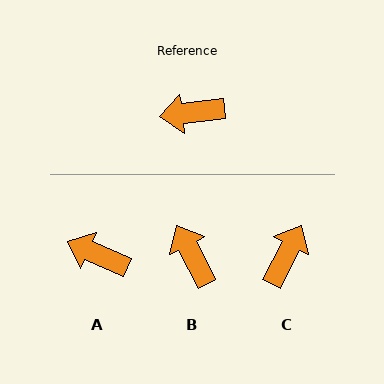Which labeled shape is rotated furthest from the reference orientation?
C, about 125 degrees away.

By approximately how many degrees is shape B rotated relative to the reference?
Approximately 70 degrees clockwise.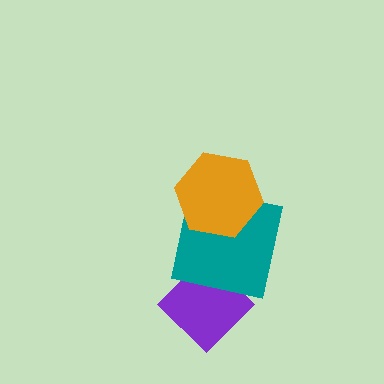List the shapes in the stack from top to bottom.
From top to bottom: the orange hexagon, the teal square, the purple diamond.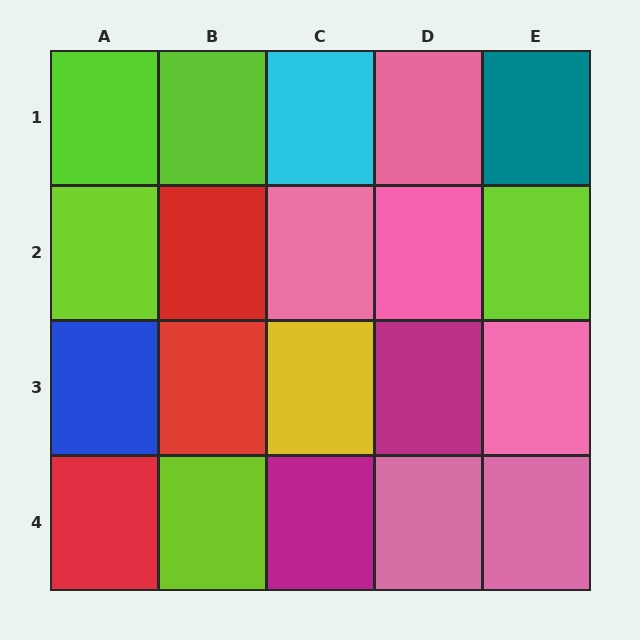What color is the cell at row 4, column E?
Pink.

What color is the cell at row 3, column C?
Yellow.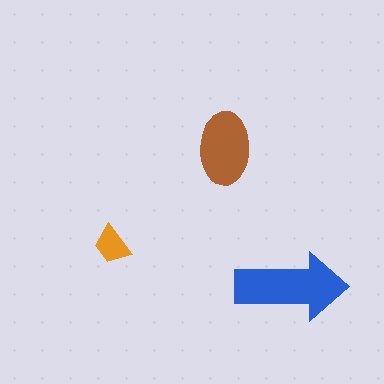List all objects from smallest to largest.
The orange trapezoid, the brown ellipse, the blue arrow.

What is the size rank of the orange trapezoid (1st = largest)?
3rd.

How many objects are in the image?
There are 3 objects in the image.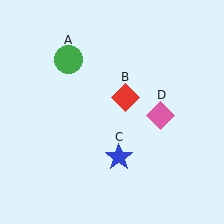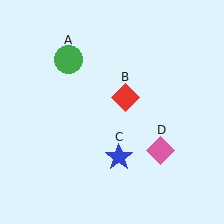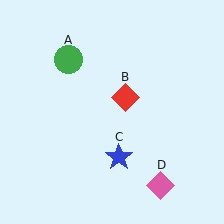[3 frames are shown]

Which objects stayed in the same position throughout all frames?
Green circle (object A) and red diamond (object B) and blue star (object C) remained stationary.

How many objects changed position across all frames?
1 object changed position: pink diamond (object D).